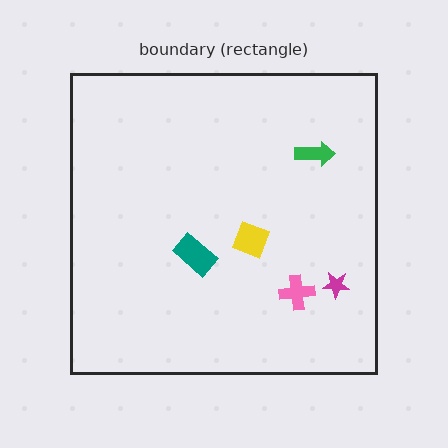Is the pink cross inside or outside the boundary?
Inside.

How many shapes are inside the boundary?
5 inside, 0 outside.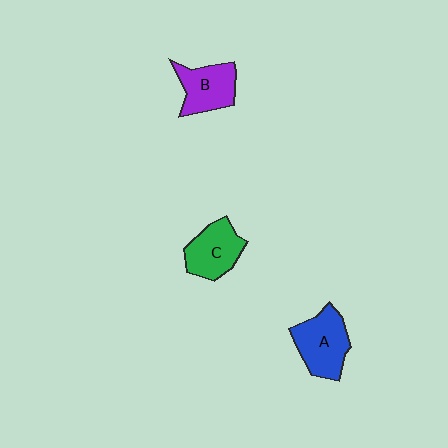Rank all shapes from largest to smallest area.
From largest to smallest: A (blue), C (green), B (purple).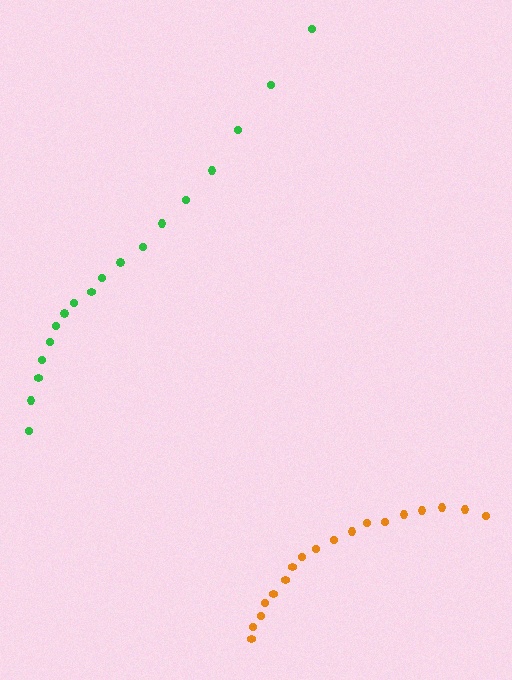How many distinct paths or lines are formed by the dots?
There are 2 distinct paths.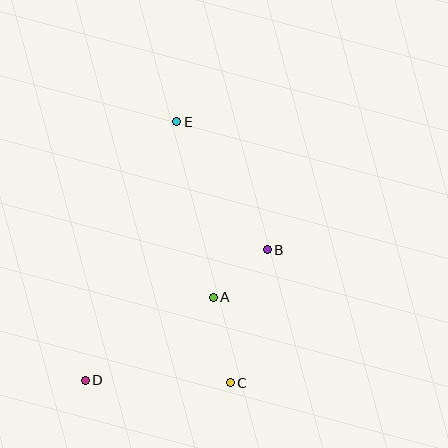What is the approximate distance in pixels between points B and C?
The distance between B and C is approximately 138 pixels.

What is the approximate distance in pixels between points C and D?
The distance between C and D is approximately 145 pixels.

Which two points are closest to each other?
Points A and B are closest to each other.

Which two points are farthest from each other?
Points D and E are farthest from each other.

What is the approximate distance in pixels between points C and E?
The distance between C and E is approximately 266 pixels.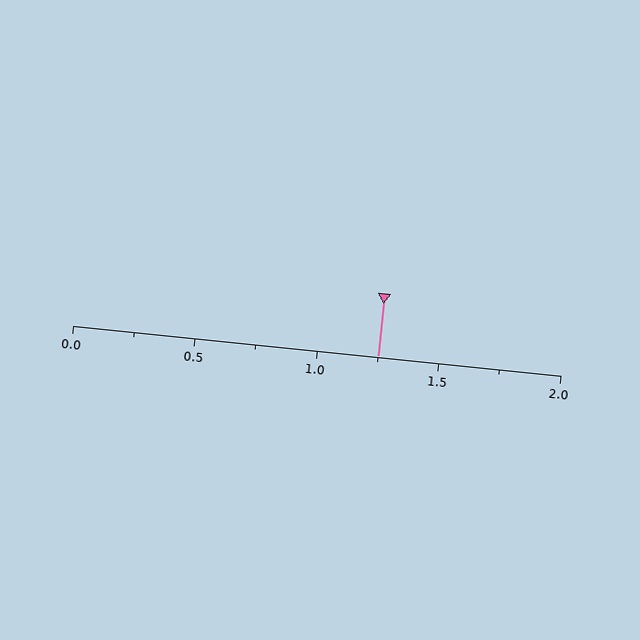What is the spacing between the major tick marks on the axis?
The major ticks are spaced 0.5 apart.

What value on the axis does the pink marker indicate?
The marker indicates approximately 1.25.